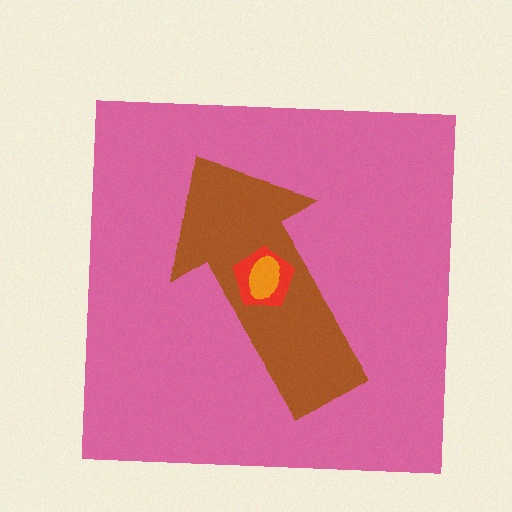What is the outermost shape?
The pink square.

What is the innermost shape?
The orange ellipse.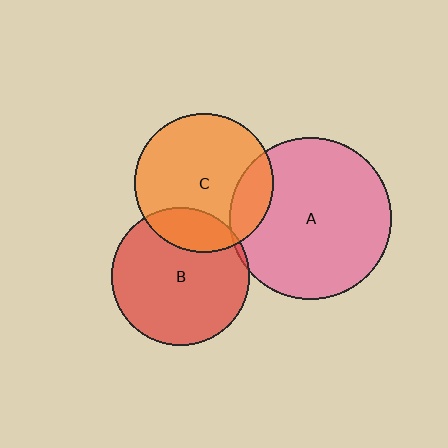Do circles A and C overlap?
Yes.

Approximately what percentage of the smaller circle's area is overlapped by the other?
Approximately 15%.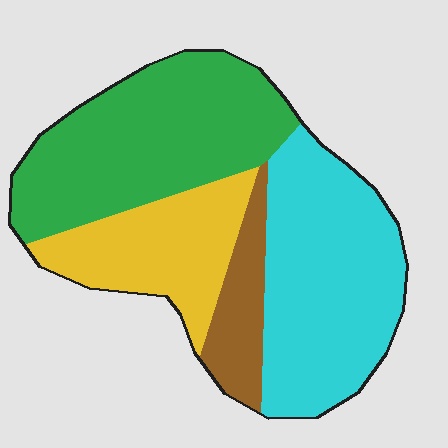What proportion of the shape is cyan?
Cyan covers roughly 35% of the shape.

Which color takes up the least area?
Brown, at roughly 10%.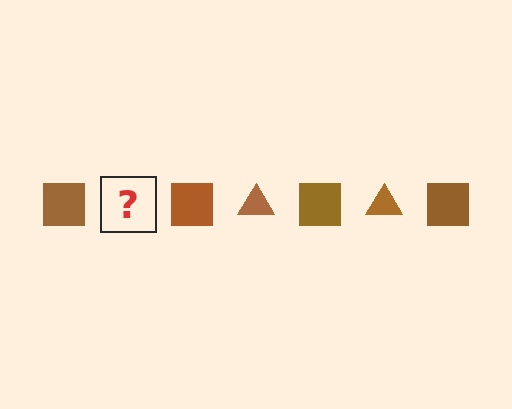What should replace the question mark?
The question mark should be replaced with a brown triangle.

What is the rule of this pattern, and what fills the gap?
The rule is that the pattern cycles through square, triangle shapes in brown. The gap should be filled with a brown triangle.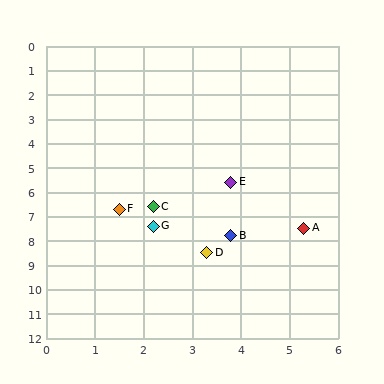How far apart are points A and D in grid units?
Points A and D are about 2.2 grid units apart.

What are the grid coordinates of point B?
Point B is at approximately (3.8, 7.8).